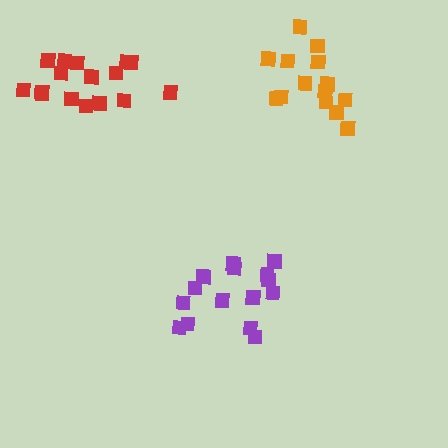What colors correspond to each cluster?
The clusters are colored: red, purple, orange.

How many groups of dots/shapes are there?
There are 3 groups.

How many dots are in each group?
Group 1: 16 dots, Group 2: 15 dots, Group 3: 14 dots (45 total).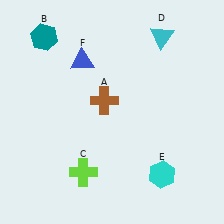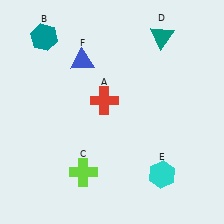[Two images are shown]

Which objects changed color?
A changed from brown to red. D changed from cyan to teal.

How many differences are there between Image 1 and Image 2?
There are 2 differences between the two images.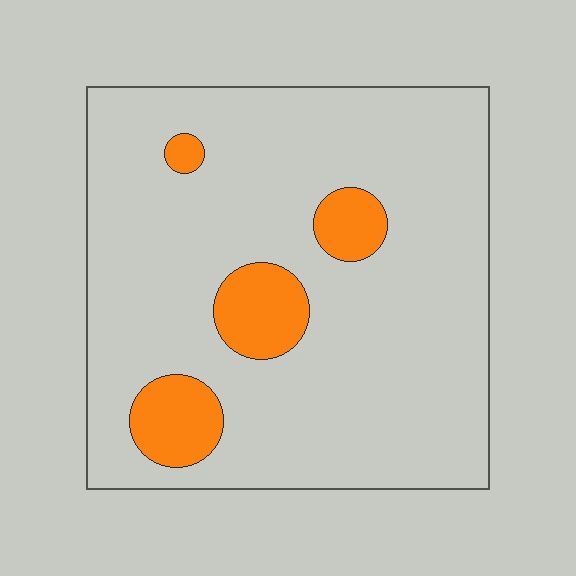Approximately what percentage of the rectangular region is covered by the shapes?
Approximately 10%.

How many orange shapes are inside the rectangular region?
4.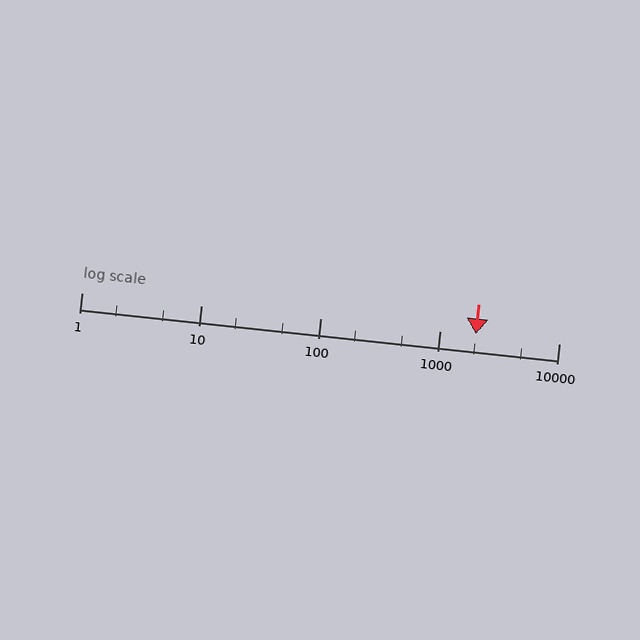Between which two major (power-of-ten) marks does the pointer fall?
The pointer is between 1000 and 10000.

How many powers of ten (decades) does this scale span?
The scale spans 4 decades, from 1 to 10000.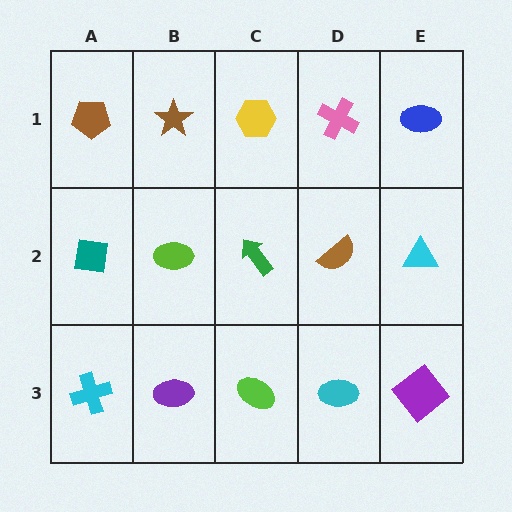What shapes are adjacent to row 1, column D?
A brown semicircle (row 2, column D), a yellow hexagon (row 1, column C), a blue ellipse (row 1, column E).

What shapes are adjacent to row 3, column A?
A teal square (row 2, column A), a purple ellipse (row 3, column B).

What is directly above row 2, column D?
A pink cross.